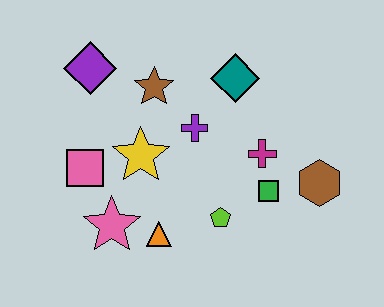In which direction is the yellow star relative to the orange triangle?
The yellow star is above the orange triangle.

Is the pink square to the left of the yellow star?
Yes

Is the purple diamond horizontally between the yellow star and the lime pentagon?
No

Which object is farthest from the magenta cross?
The purple diamond is farthest from the magenta cross.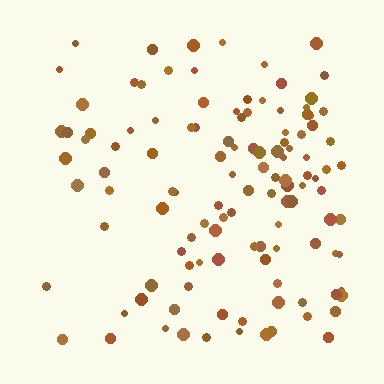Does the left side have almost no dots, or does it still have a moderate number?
Still a moderate number, just noticeably fewer than the right.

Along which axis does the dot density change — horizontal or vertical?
Horizontal.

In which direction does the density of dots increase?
From left to right, with the right side densest.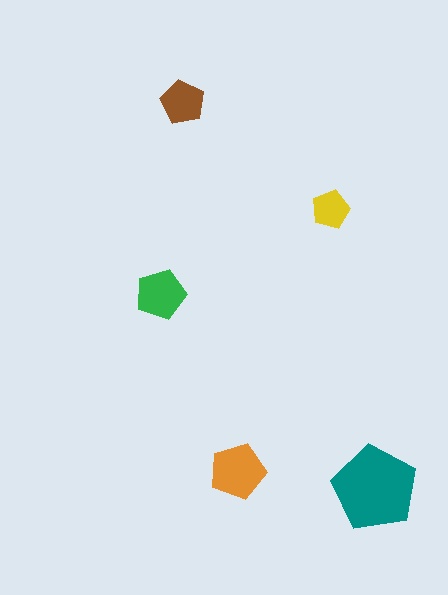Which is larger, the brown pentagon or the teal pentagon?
The teal one.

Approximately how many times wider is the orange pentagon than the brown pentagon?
About 1.5 times wider.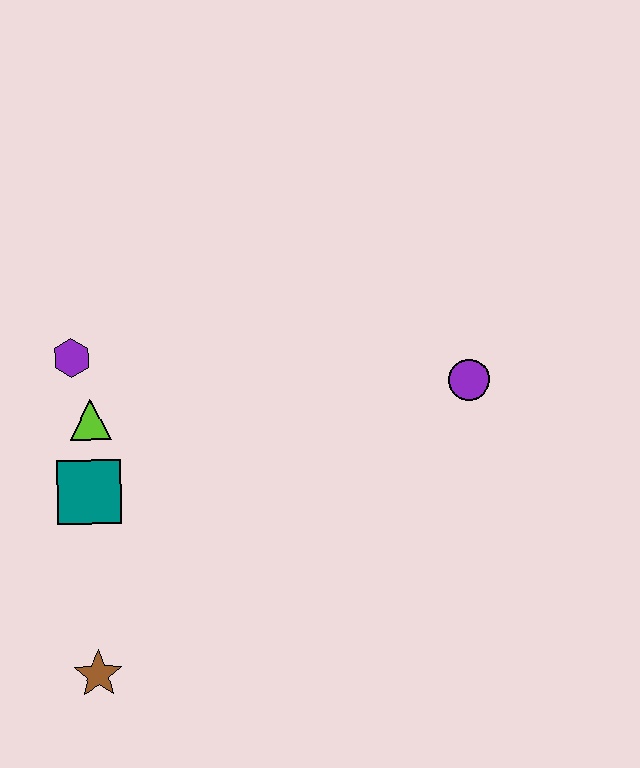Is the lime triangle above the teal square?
Yes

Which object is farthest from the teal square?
The purple circle is farthest from the teal square.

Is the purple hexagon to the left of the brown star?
Yes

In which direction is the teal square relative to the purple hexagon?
The teal square is below the purple hexagon.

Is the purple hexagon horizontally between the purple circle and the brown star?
No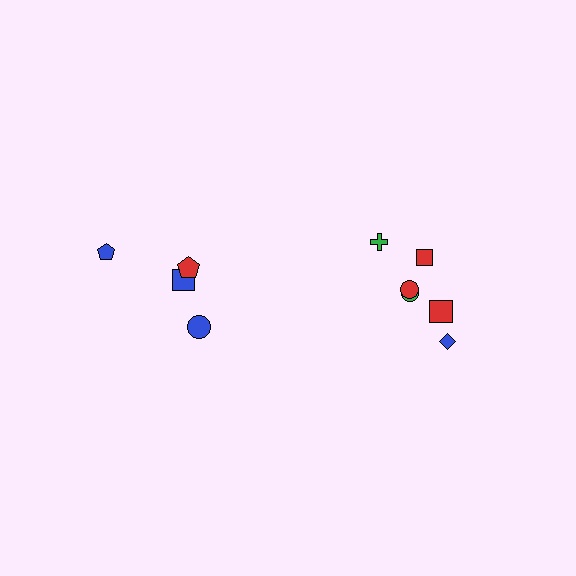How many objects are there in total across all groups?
There are 10 objects.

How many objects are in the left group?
There are 4 objects.